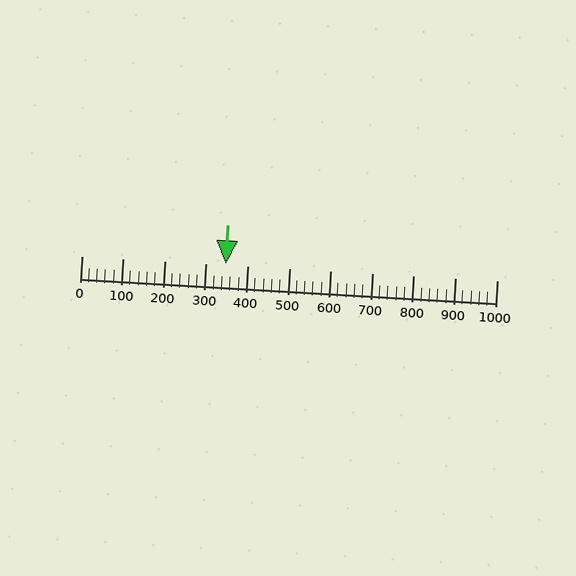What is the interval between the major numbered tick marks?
The major tick marks are spaced 100 units apart.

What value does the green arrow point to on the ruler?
The green arrow points to approximately 348.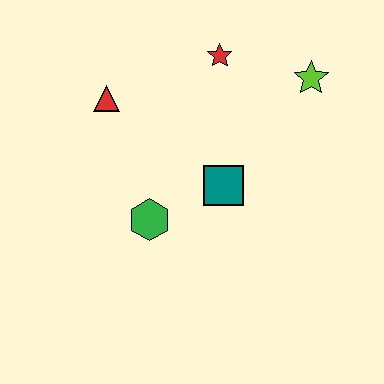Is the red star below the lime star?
No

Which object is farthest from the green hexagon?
The lime star is farthest from the green hexagon.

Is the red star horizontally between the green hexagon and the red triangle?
No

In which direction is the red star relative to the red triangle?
The red star is to the right of the red triangle.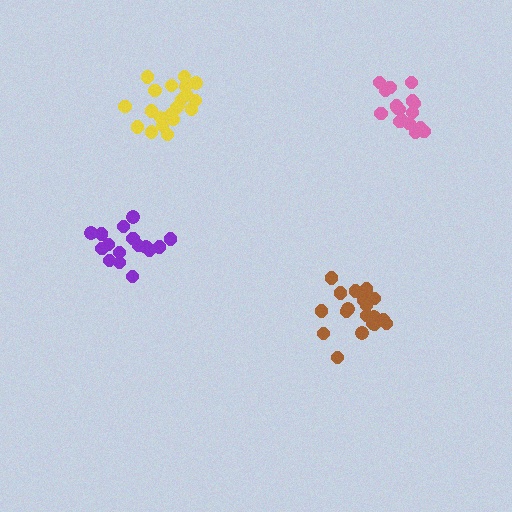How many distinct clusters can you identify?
There are 4 distinct clusters.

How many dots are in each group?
Group 1: 21 dots, Group 2: 19 dots, Group 3: 16 dots, Group 4: 17 dots (73 total).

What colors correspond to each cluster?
The clusters are colored: yellow, brown, purple, pink.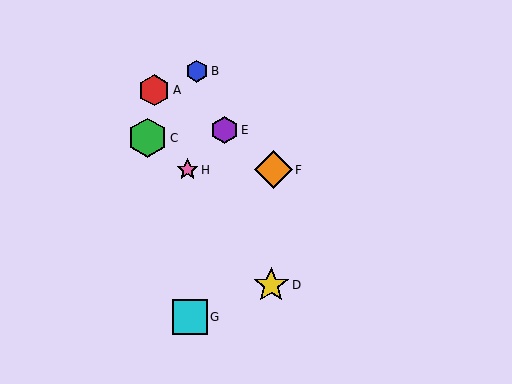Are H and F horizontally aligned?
Yes, both are at y≈170.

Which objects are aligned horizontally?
Objects F, H are aligned horizontally.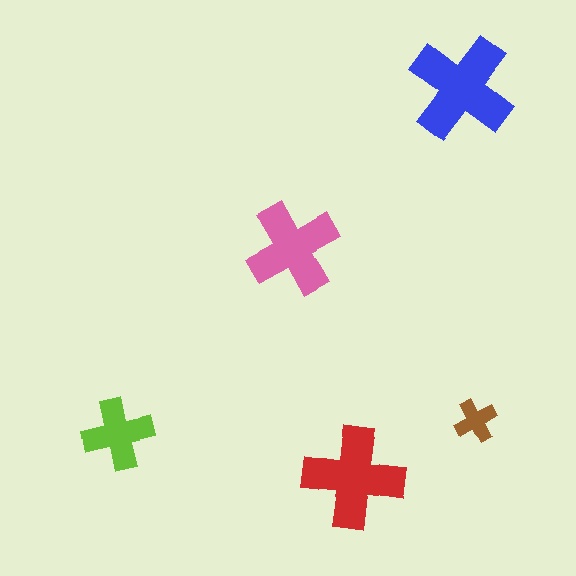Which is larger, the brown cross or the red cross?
The red one.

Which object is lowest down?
The red cross is bottommost.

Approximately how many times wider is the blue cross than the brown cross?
About 2.5 times wider.